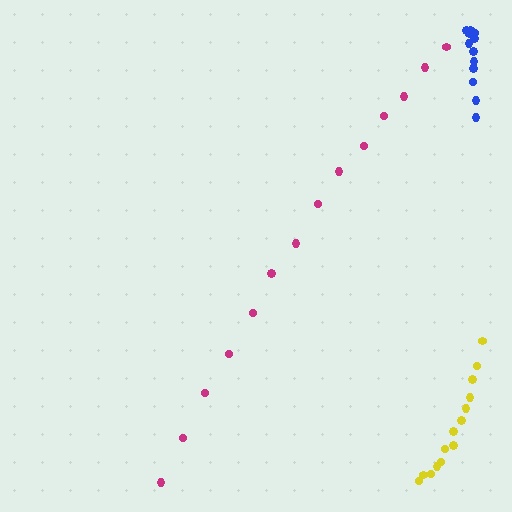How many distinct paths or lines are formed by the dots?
There are 3 distinct paths.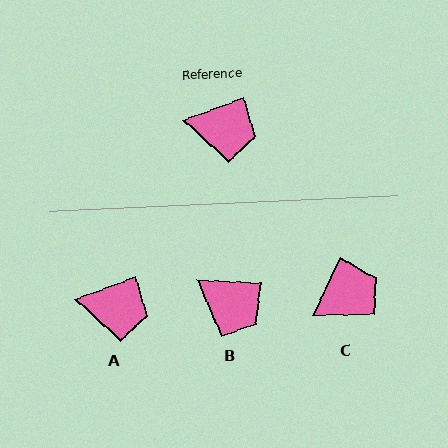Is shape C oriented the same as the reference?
No, it is off by about 44 degrees.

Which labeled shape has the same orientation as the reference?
A.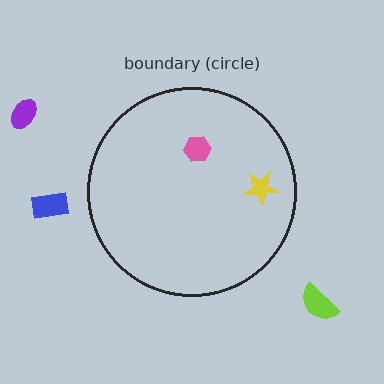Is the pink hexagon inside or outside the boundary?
Inside.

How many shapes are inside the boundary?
2 inside, 3 outside.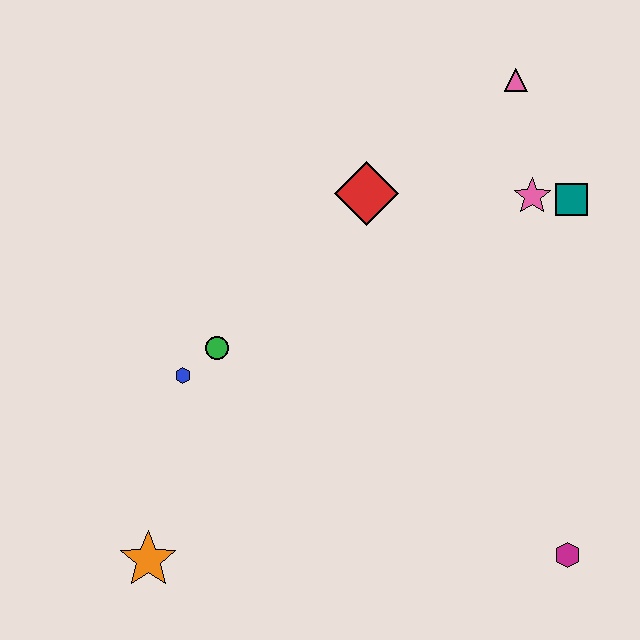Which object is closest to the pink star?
The teal square is closest to the pink star.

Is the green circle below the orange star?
No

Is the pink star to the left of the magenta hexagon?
Yes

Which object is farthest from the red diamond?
The orange star is farthest from the red diamond.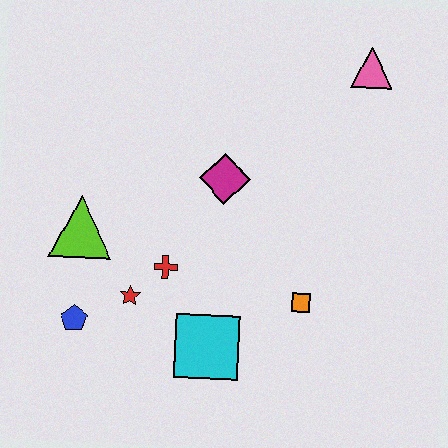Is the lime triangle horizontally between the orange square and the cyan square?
No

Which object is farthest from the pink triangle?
The blue pentagon is farthest from the pink triangle.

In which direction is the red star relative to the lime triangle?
The red star is below the lime triangle.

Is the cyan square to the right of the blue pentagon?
Yes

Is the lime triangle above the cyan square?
Yes